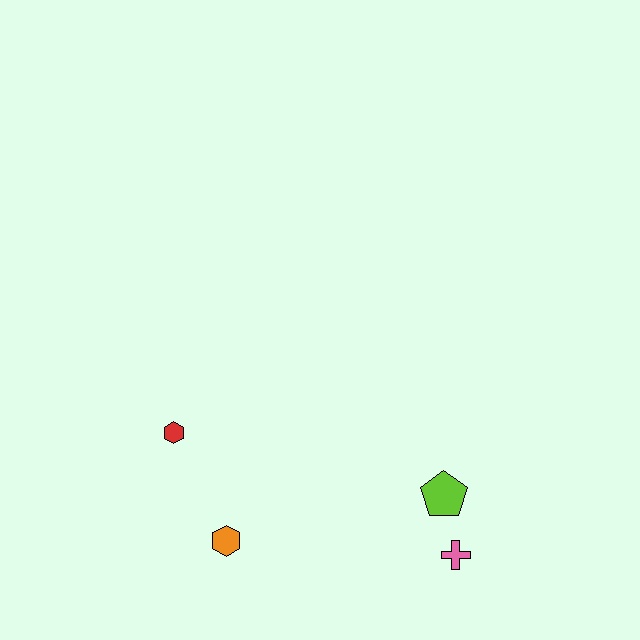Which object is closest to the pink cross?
The lime pentagon is closest to the pink cross.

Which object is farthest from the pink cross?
The red hexagon is farthest from the pink cross.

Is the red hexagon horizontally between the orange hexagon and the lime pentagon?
No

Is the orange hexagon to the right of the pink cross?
No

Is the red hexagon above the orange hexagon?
Yes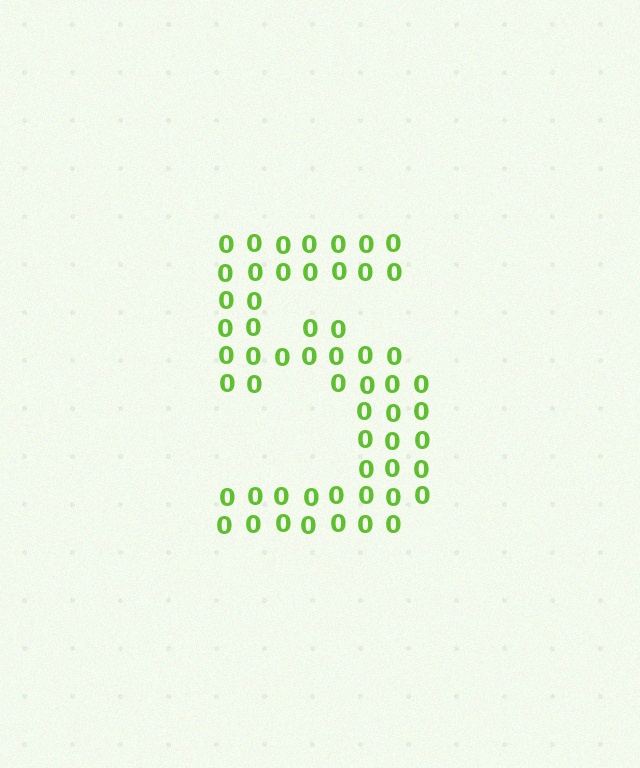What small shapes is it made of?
It is made of small digit 0's.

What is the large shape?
The large shape is the digit 5.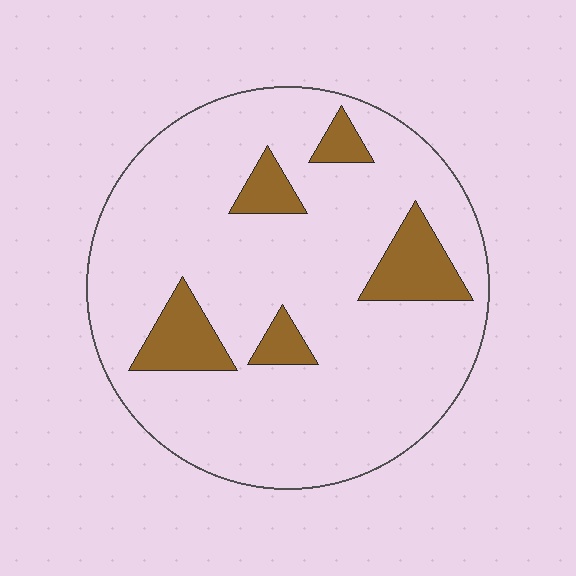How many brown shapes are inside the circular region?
5.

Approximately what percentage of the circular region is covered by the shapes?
Approximately 15%.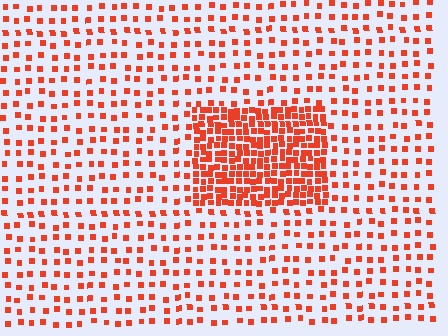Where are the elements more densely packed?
The elements are more densely packed inside the rectangle boundary.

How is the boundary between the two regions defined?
The boundary is defined by a change in element density (approximately 2.9x ratio). All elements are the same color, size, and shape.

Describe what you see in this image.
The image contains small red elements arranged at two different densities. A rectangle-shaped region is visible where the elements are more densely packed than the surrounding area.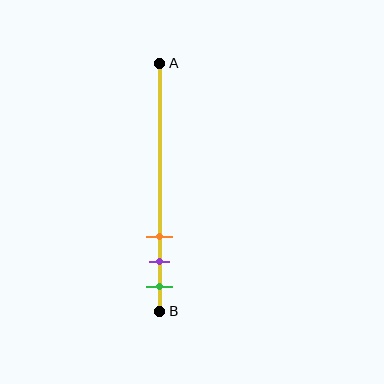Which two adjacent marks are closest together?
The purple and green marks are the closest adjacent pair.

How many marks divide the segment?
There are 3 marks dividing the segment.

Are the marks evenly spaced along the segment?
Yes, the marks are approximately evenly spaced.